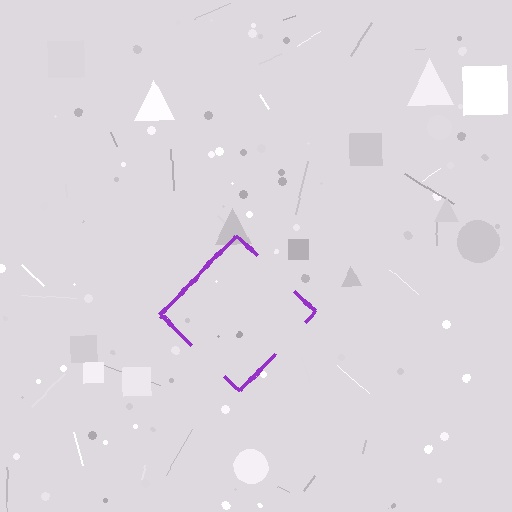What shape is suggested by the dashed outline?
The dashed outline suggests a diamond.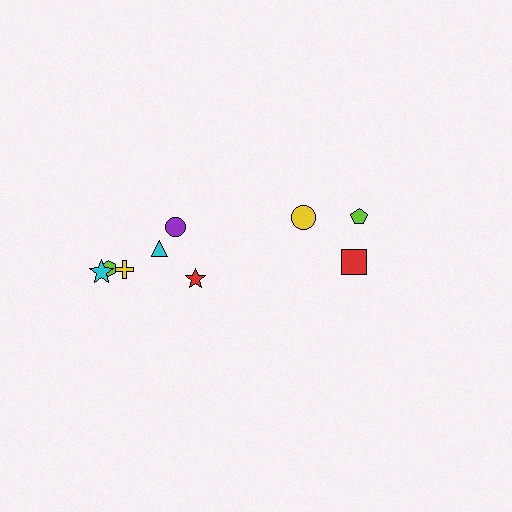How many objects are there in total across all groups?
There are 9 objects.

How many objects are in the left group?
There are 6 objects.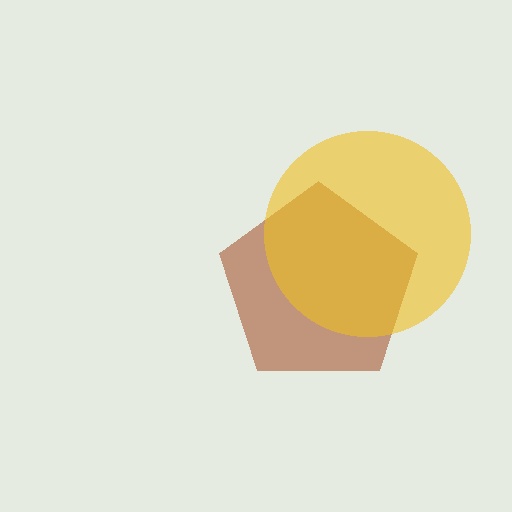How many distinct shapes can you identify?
There are 2 distinct shapes: a brown pentagon, a yellow circle.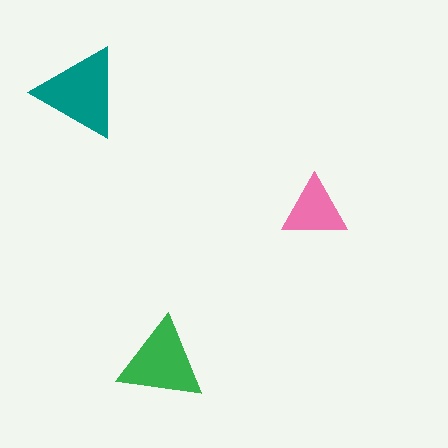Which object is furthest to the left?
The teal triangle is leftmost.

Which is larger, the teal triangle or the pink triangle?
The teal one.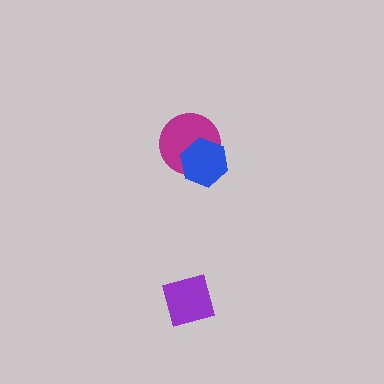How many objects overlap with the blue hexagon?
1 object overlaps with the blue hexagon.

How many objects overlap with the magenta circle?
1 object overlaps with the magenta circle.